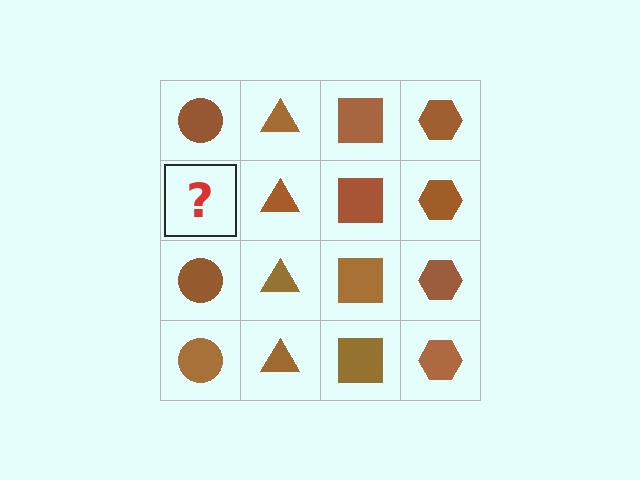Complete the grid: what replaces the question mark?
The question mark should be replaced with a brown circle.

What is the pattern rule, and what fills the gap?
The rule is that each column has a consistent shape. The gap should be filled with a brown circle.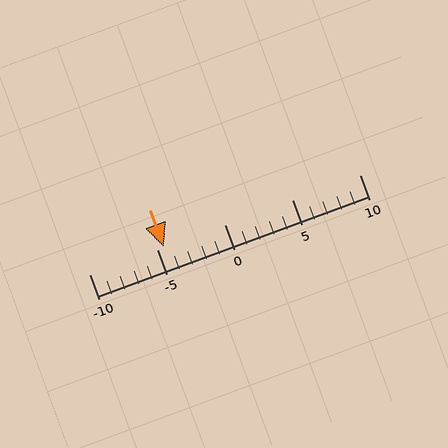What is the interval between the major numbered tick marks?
The major tick marks are spaced 5 units apart.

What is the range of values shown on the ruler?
The ruler shows values from -10 to 10.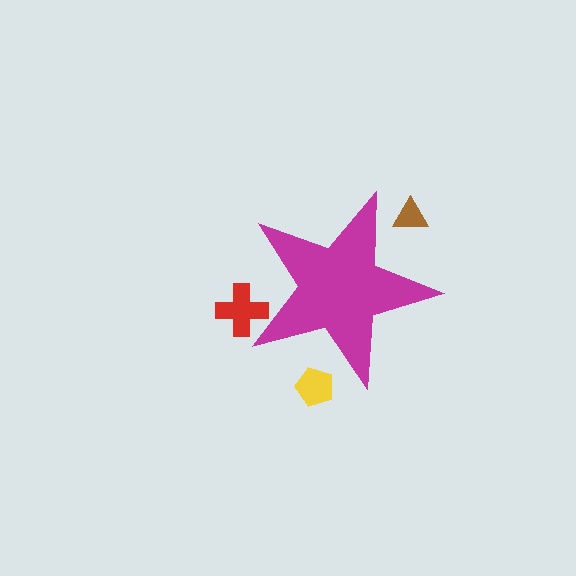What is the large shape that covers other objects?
A magenta star.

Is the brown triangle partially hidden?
Yes, the brown triangle is partially hidden behind the magenta star.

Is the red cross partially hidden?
Yes, the red cross is partially hidden behind the magenta star.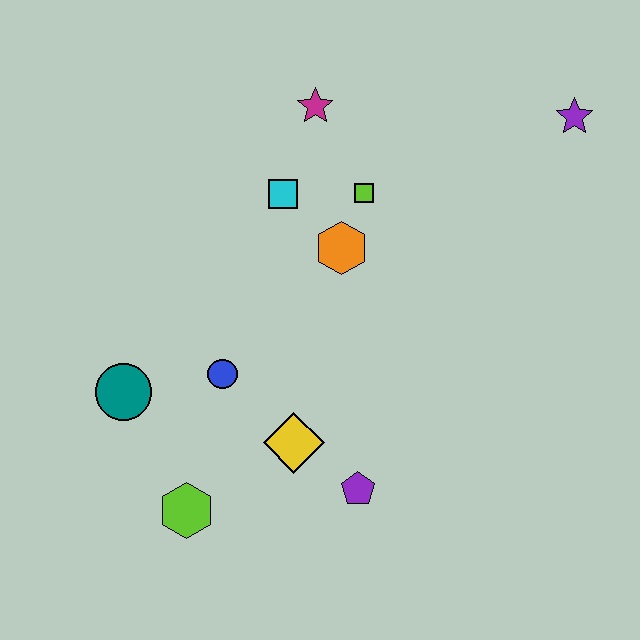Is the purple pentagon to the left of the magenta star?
No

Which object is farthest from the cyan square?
The lime hexagon is farthest from the cyan square.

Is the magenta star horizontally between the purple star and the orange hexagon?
No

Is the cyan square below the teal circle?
No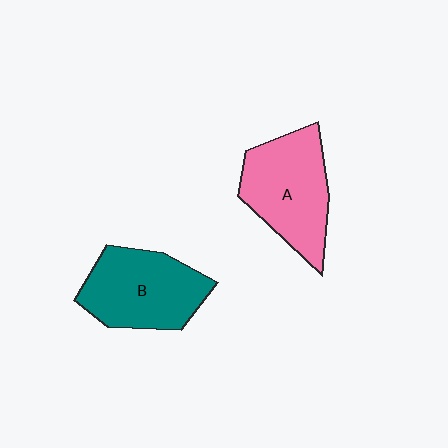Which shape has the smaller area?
Shape B (teal).